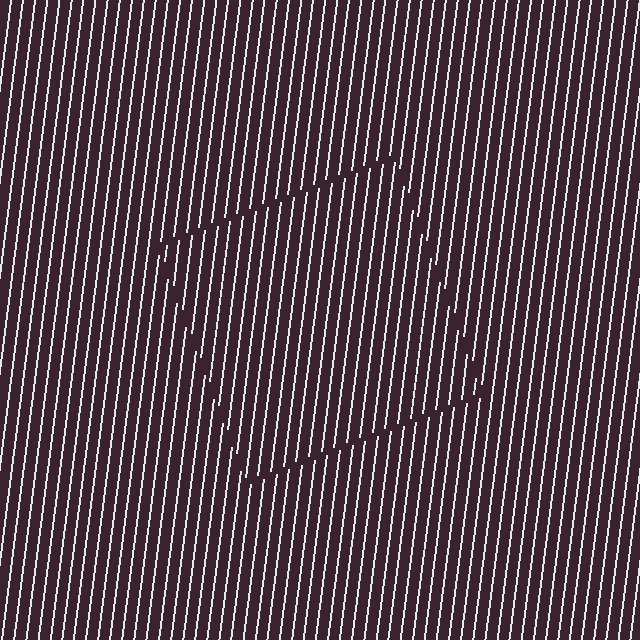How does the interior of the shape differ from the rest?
The interior of the shape contains the same grating, shifted by half a period — the contour is defined by the phase discontinuity where line-ends from the inner and outer gratings abut.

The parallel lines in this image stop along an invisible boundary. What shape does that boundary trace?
An illusory square. The interior of the shape contains the same grating, shifted by half a period — the contour is defined by the phase discontinuity where line-ends from the inner and outer gratings abut.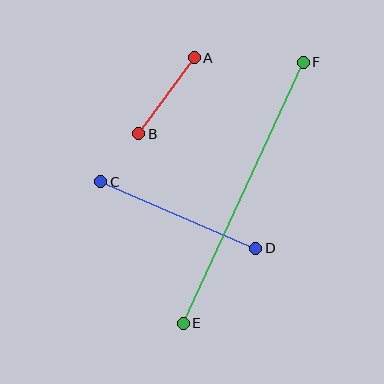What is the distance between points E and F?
The distance is approximately 287 pixels.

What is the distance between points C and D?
The distance is approximately 169 pixels.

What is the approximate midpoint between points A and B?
The midpoint is at approximately (166, 96) pixels.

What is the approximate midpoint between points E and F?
The midpoint is at approximately (243, 193) pixels.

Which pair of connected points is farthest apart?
Points E and F are farthest apart.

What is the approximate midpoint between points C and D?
The midpoint is at approximately (178, 215) pixels.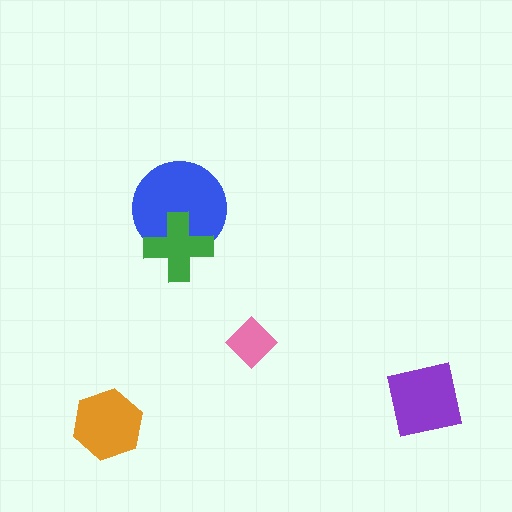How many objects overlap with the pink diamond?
0 objects overlap with the pink diamond.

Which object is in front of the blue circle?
The green cross is in front of the blue circle.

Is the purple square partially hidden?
No, no other shape covers it.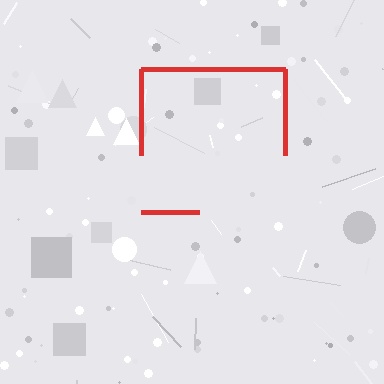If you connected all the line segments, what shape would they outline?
They would outline a square.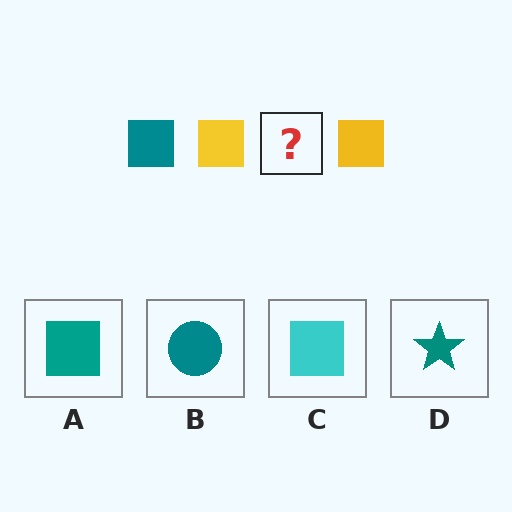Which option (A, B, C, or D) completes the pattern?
A.